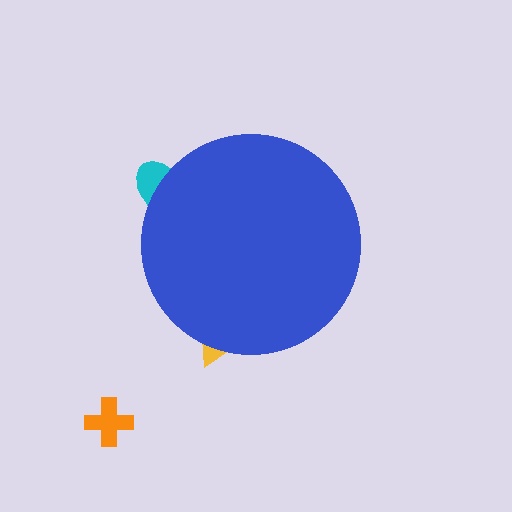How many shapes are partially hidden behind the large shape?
2 shapes are partially hidden.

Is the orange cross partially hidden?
No, the orange cross is fully visible.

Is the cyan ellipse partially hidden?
Yes, the cyan ellipse is partially hidden behind the blue circle.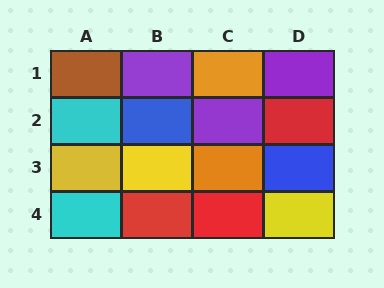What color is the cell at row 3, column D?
Blue.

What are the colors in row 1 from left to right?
Brown, purple, orange, purple.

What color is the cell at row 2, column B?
Blue.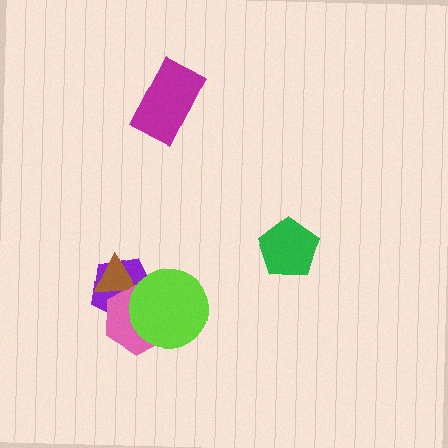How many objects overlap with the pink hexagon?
3 objects overlap with the pink hexagon.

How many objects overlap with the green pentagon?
0 objects overlap with the green pentagon.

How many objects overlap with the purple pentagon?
3 objects overlap with the purple pentagon.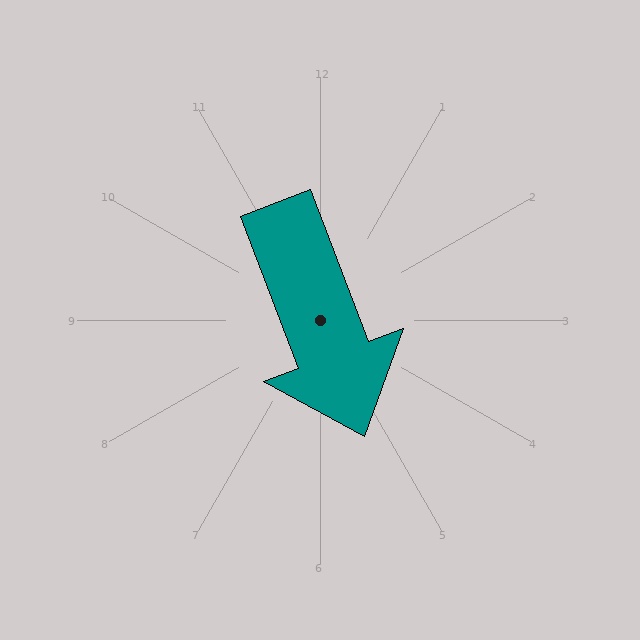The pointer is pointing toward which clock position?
Roughly 5 o'clock.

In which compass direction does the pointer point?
South.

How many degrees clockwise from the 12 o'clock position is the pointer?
Approximately 159 degrees.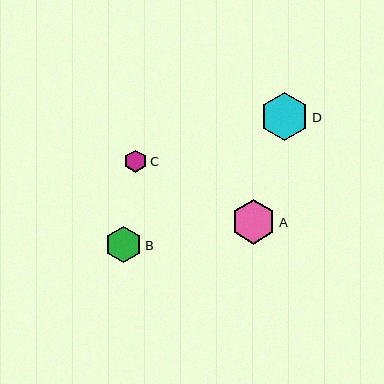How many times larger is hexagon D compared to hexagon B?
Hexagon D is approximately 1.3 times the size of hexagon B.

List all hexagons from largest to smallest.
From largest to smallest: D, A, B, C.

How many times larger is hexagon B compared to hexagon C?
Hexagon B is approximately 1.7 times the size of hexagon C.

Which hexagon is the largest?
Hexagon D is the largest with a size of approximately 48 pixels.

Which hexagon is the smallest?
Hexagon C is the smallest with a size of approximately 22 pixels.